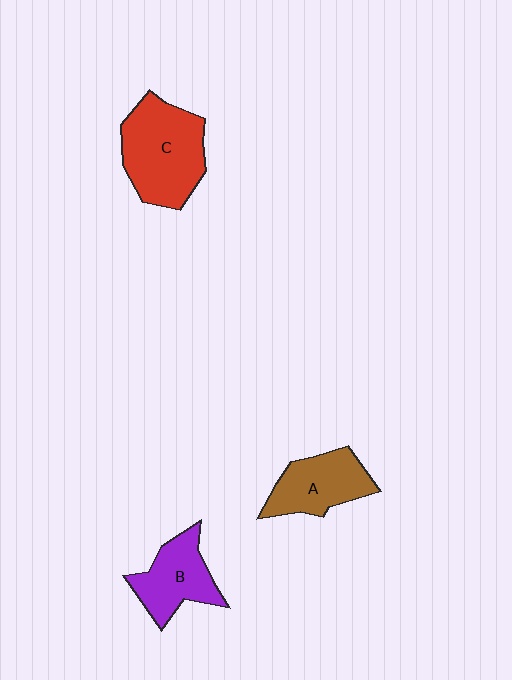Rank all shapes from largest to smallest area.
From largest to smallest: C (red), A (brown), B (purple).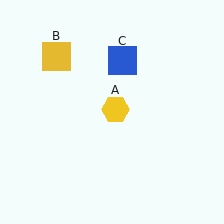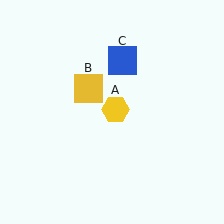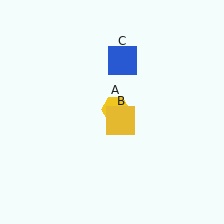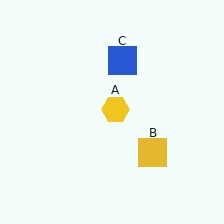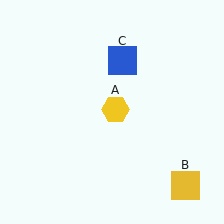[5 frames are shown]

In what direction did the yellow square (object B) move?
The yellow square (object B) moved down and to the right.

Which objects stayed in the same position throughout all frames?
Yellow hexagon (object A) and blue square (object C) remained stationary.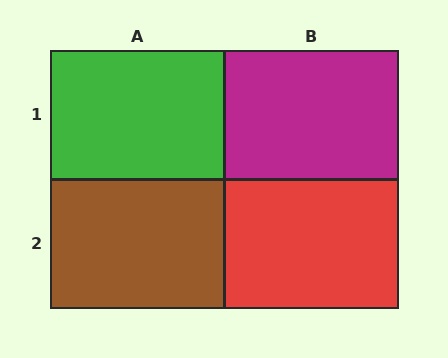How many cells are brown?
1 cell is brown.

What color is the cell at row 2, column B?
Red.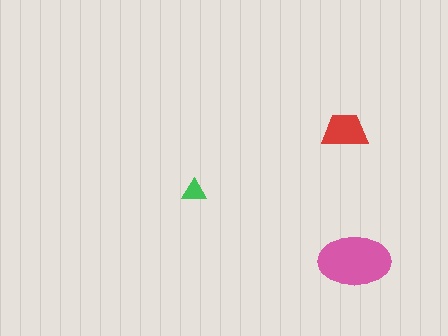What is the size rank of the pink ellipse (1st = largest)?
1st.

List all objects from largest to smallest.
The pink ellipse, the red trapezoid, the green triangle.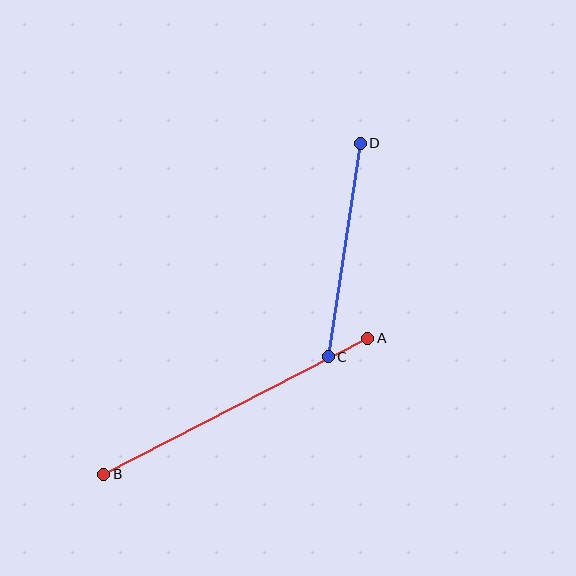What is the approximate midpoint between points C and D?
The midpoint is at approximately (344, 250) pixels.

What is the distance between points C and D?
The distance is approximately 216 pixels.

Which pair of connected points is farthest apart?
Points A and B are farthest apart.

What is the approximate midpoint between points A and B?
The midpoint is at approximately (236, 406) pixels.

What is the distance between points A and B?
The distance is approximately 297 pixels.